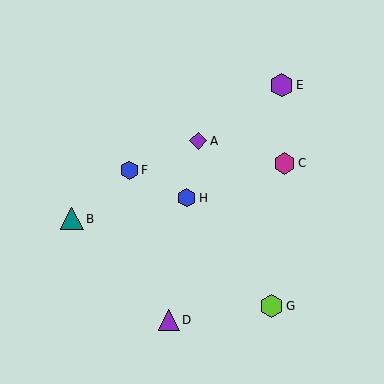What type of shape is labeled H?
Shape H is a blue hexagon.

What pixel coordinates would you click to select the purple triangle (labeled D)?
Click at (169, 320) to select the purple triangle D.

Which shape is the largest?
The purple hexagon (labeled E) is the largest.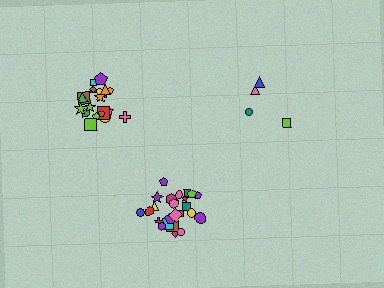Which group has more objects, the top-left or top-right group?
The top-left group.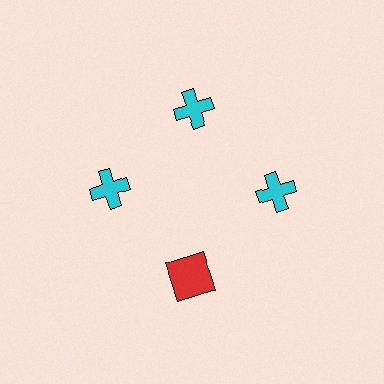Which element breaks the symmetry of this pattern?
The red square at roughly the 6 o'clock position breaks the symmetry. All other shapes are cyan crosses.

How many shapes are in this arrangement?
There are 4 shapes arranged in a ring pattern.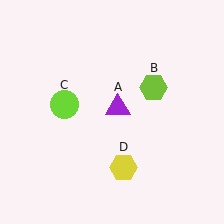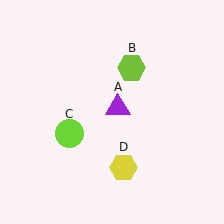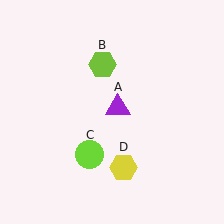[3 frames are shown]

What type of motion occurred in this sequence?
The lime hexagon (object B), lime circle (object C) rotated counterclockwise around the center of the scene.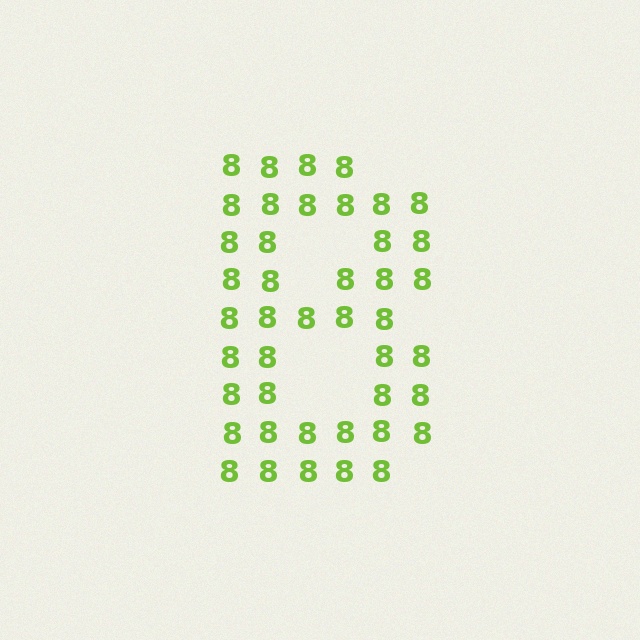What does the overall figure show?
The overall figure shows the letter B.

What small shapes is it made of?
It is made of small digit 8's.